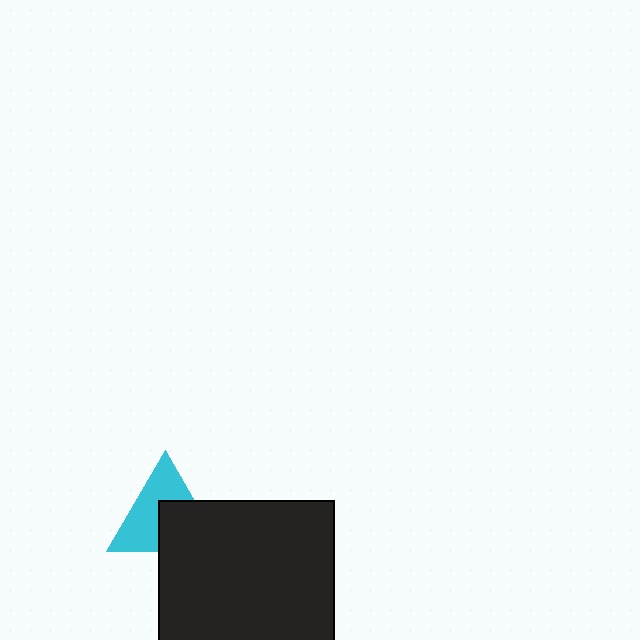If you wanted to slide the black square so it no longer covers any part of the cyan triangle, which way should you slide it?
Slide it toward the lower-right — that is the most direct way to separate the two shapes.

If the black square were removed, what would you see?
You would see the complete cyan triangle.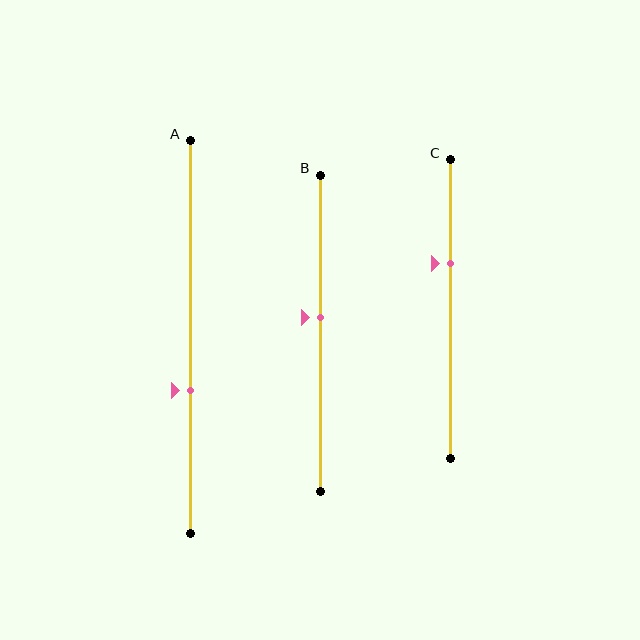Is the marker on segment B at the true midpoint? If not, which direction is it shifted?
No, the marker on segment B is shifted upward by about 5% of the segment length.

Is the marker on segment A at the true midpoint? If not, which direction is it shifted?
No, the marker on segment A is shifted downward by about 14% of the segment length.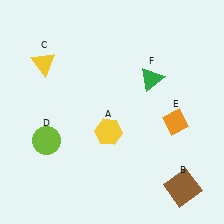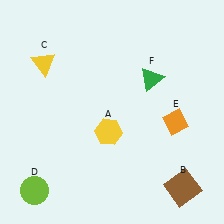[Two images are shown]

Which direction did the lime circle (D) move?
The lime circle (D) moved down.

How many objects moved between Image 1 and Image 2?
1 object moved between the two images.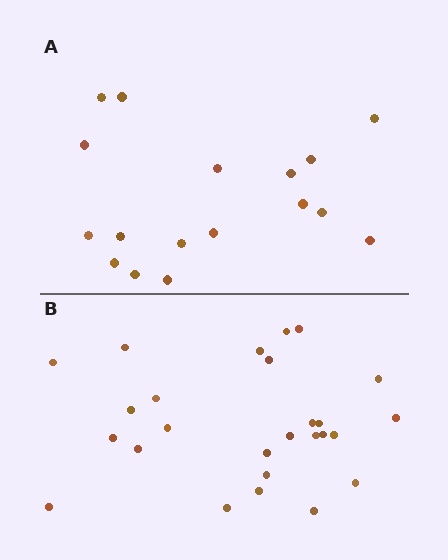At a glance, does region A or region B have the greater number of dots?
Region B (the bottom region) has more dots.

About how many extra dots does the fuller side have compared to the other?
Region B has roughly 8 or so more dots than region A.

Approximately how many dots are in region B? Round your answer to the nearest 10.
About 30 dots. (The exact count is 26, which rounds to 30.)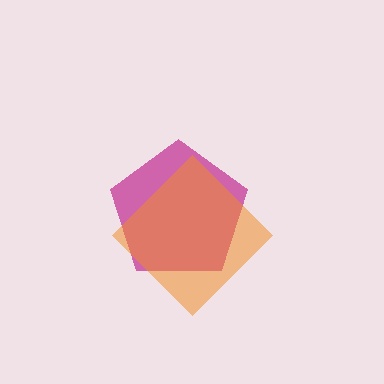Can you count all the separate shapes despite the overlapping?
Yes, there are 2 separate shapes.